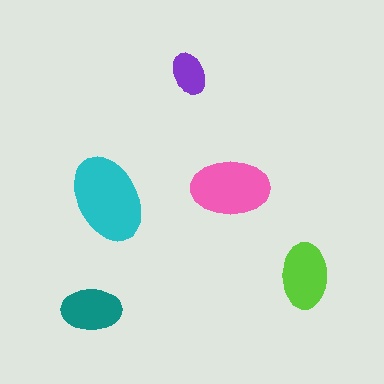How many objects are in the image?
There are 5 objects in the image.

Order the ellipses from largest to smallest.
the cyan one, the pink one, the lime one, the teal one, the purple one.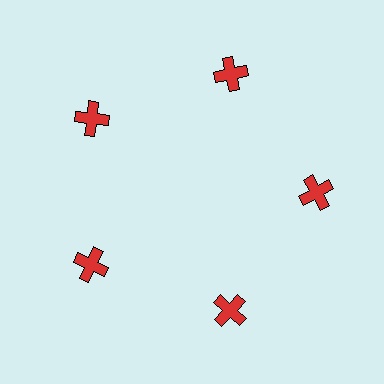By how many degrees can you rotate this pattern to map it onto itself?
The pattern maps onto itself every 72 degrees of rotation.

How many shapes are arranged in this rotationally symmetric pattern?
There are 5 shapes, arranged in 5 groups of 1.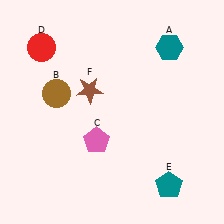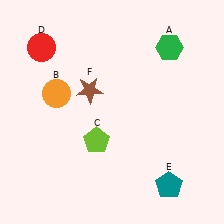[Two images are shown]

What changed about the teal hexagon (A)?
In Image 1, A is teal. In Image 2, it changed to green.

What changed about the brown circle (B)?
In Image 1, B is brown. In Image 2, it changed to orange.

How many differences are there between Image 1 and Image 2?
There are 3 differences between the two images.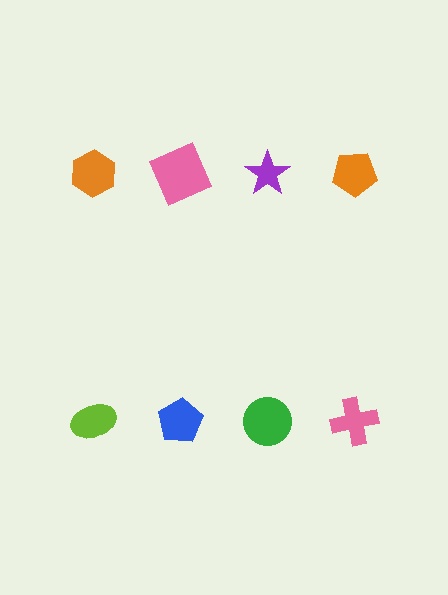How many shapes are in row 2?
4 shapes.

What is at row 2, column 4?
A pink cross.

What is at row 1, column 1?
An orange hexagon.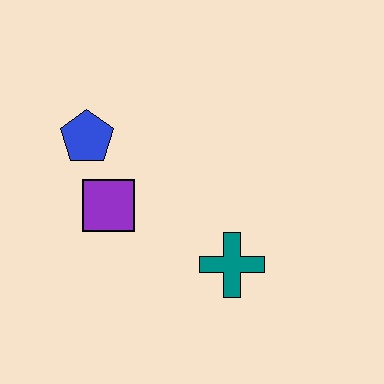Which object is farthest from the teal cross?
The blue pentagon is farthest from the teal cross.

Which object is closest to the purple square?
The blue pentagon is closest to the purple square.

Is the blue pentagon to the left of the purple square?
Yes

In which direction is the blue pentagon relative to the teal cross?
The blue pentagon is to the left of the teal cross.